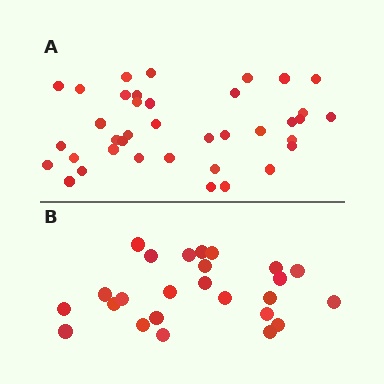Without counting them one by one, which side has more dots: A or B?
Region A (the top region) has more dots.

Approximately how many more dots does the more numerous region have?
Region A has approximately 15 more dots than region B.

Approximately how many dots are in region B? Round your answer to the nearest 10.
About 20 dots. (The exact count is 25, which rounds to 20.)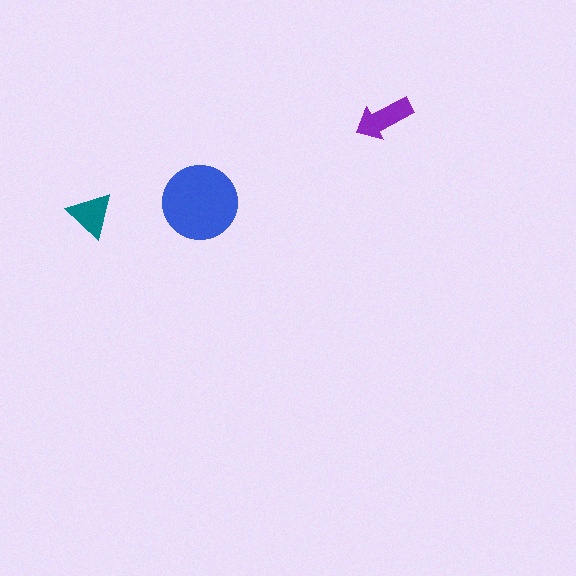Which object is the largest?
The blue circle.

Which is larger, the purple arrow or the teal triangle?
The purple arrow.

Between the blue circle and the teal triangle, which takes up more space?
The blue circle.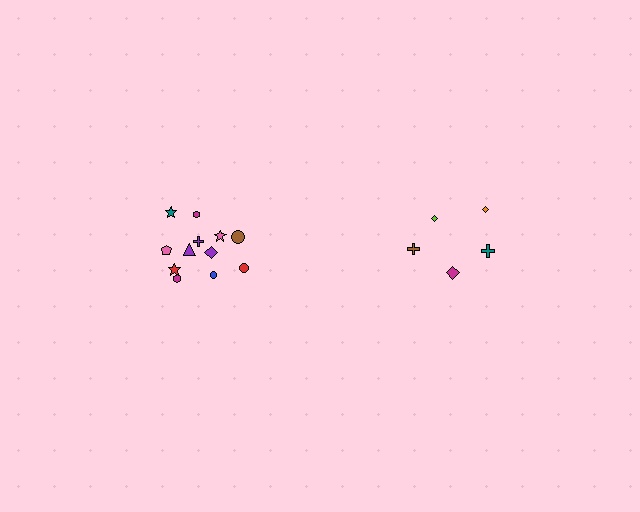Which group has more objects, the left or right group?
The left group.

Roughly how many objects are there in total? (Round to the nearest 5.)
Roughly 15 objects in total.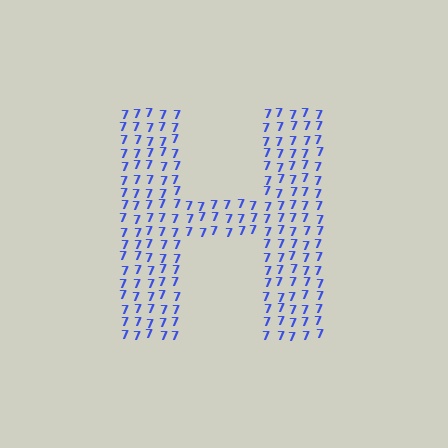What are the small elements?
The small elements are digit 7's.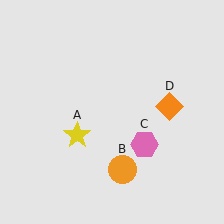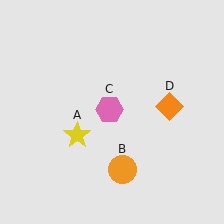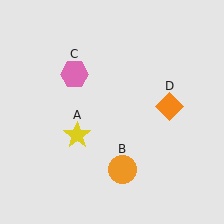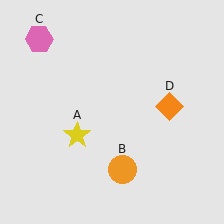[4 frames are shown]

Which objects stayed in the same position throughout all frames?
Yellow star (object A) and orange circle (object B) and orange diamond (object D) remained stationary.